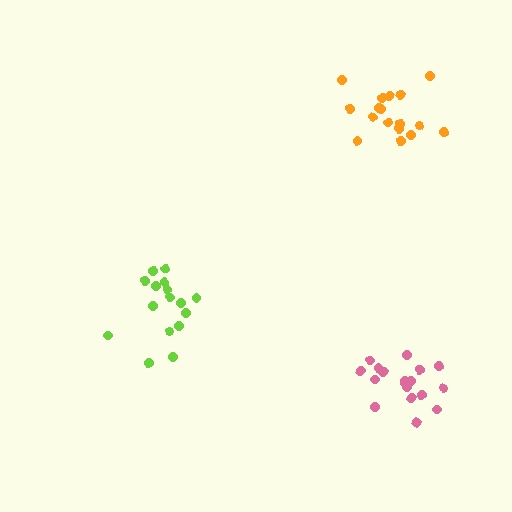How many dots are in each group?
Group 1: 18 dots, Group 2: 17 dots, Group 3: 16 dots (51 total).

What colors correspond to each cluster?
The clusters are colored: pink, orange, lime.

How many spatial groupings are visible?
There are 3 spatial groupings.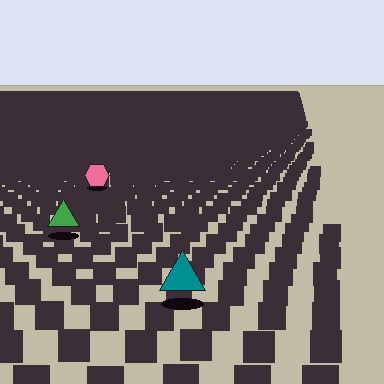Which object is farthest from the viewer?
The pink hexagon is farthest from the viewer. It appears smaller and the ground texture around it is denser.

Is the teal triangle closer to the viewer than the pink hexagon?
Yes. The teal triangle is closer — you can tell from the texture gradient: the ground texture is coarser near it.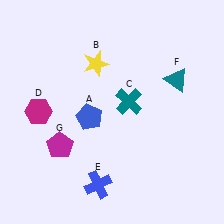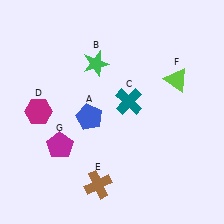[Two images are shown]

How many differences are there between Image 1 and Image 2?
There are 3 differences between the two images.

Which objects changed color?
B changed from yellow to green. E changed from blue to brown. F changed from teal to lime.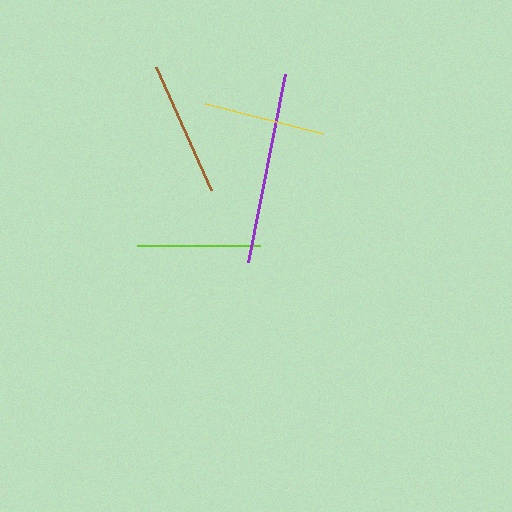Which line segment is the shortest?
The yellow line is the shortest at approximately 122 pixels.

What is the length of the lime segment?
The lime segment is approximately 123 pixels long.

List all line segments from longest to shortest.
From longest to shortest: purple, brown, lime, yellow.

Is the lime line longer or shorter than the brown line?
The brown line is longer than the lime line.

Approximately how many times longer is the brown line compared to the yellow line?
The brown line is approximately 1.1 times the length of the yellow line.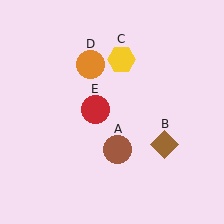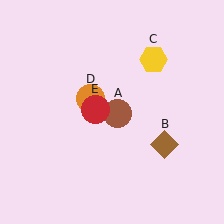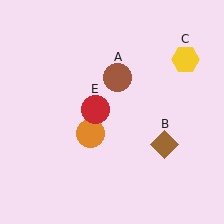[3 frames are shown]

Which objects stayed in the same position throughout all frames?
Brown diamond (object B) and red circle (object E) remained stationary.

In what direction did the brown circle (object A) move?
The brown circle (object A) moved up.